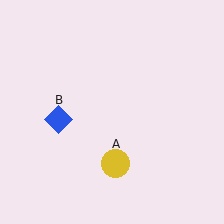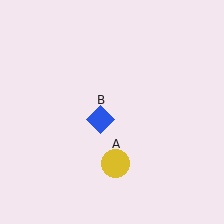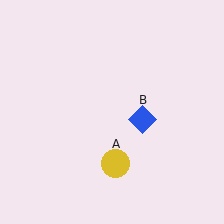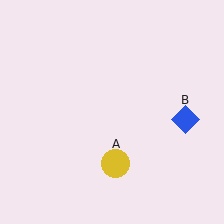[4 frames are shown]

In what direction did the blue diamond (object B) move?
The blue diamond (object B) moved right.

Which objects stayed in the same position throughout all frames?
Yellow circle (object A) remained stationary.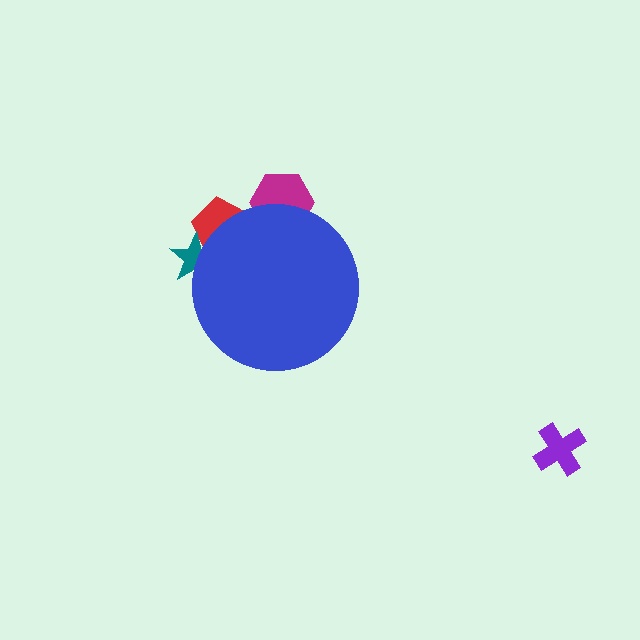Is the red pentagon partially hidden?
Yes, the red pentagon is partially hidden behind the blue circle.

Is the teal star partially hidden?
Yes, the teal star is partially hidden behind the blue circle.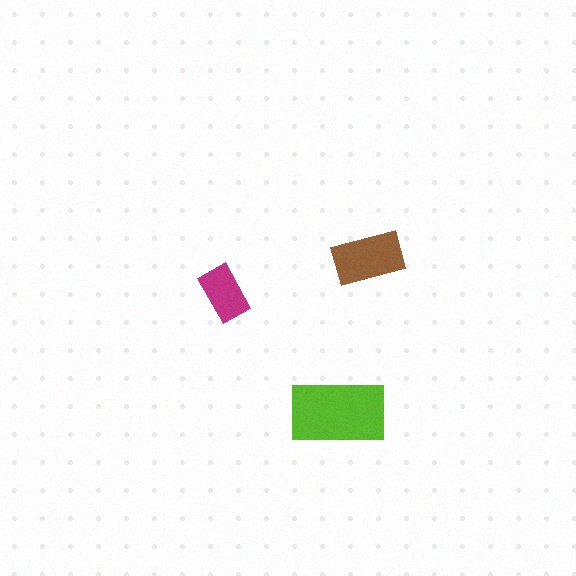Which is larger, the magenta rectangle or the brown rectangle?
The brown one.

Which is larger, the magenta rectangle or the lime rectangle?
The lime one.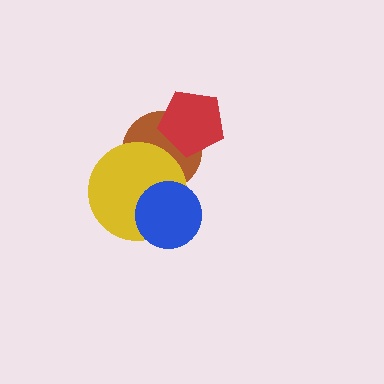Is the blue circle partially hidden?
No, no other shape covers it.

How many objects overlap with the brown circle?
3 objects overlap with the brown circle.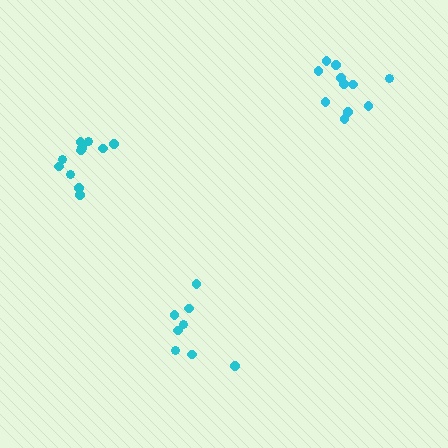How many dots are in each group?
Group 1: 11 dots, Group 2: 12 dots, Group 3: 8 dots (31 total).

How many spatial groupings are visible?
There are 3 spatial groupings.